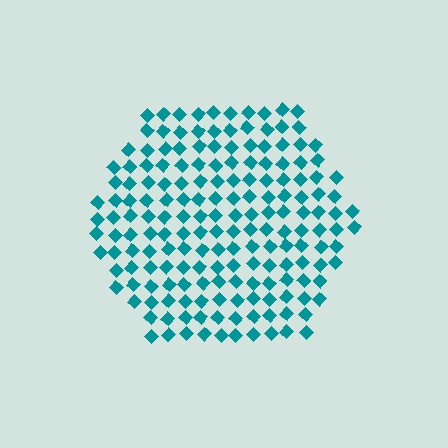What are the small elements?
The small elements are diamonds.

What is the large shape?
The large shape is a hexagon.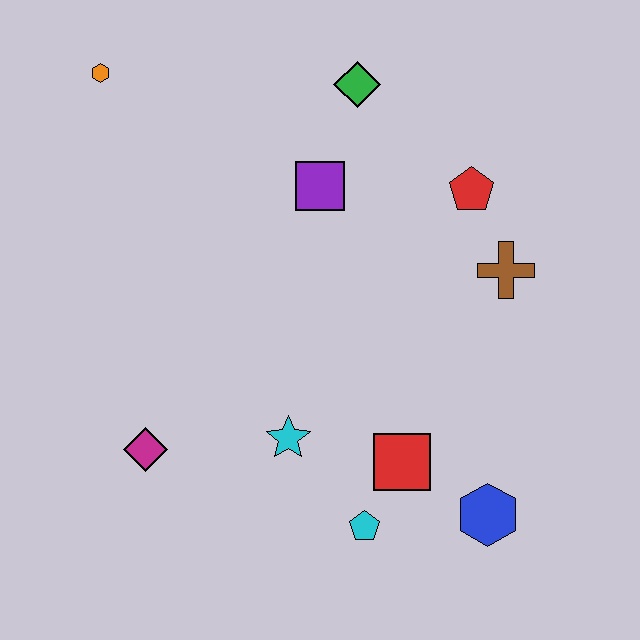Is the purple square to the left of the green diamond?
Yes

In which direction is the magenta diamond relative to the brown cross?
The magenta diamond is to the left of the brown cross.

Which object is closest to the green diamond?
The purple square is closest to the green diamond.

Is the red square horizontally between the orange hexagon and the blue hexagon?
Yes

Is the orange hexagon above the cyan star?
Yes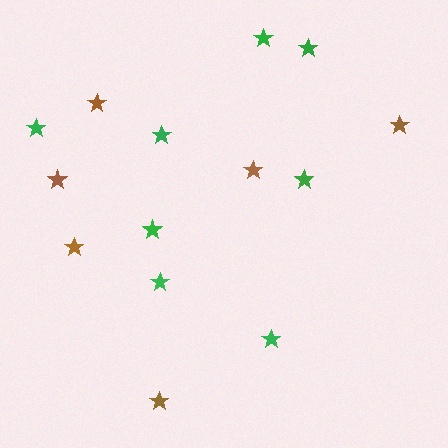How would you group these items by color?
There are 2 groups: one group of green stars (8) and one group of brown stars (6).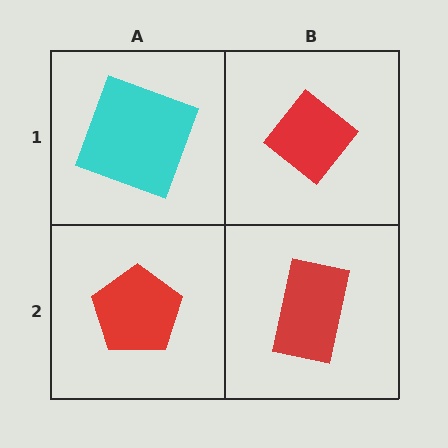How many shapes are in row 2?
2 shapes.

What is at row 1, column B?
A red diamond.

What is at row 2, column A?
A red pentagon.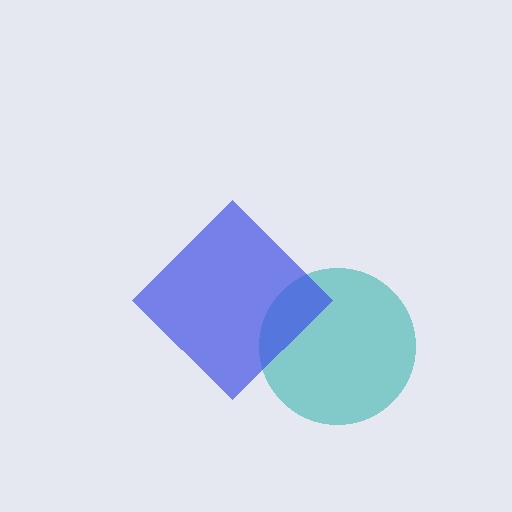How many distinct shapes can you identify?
There are 2 distinct shapes: a teal circle, a blue diamond.